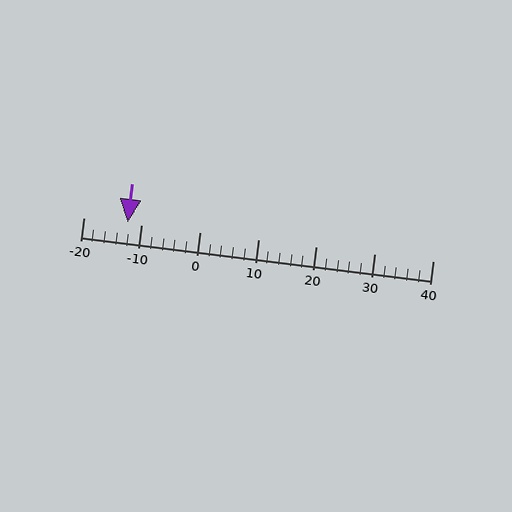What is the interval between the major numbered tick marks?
The major tick marks are spaced 10 units apart.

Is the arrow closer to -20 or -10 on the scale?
The arrow is closer to -10.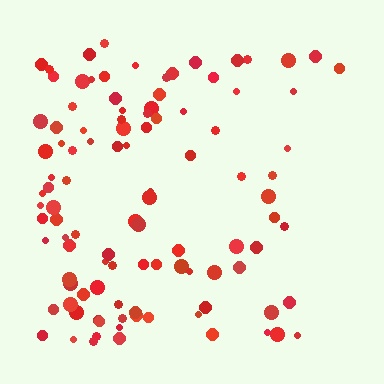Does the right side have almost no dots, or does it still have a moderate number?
Still a moderate number, just noticeably fewer than the left.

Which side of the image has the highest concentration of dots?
The left.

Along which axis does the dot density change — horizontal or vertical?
Horizontal.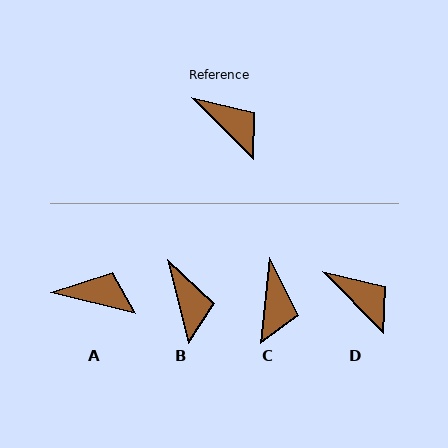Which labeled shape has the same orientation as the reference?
D.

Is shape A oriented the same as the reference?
No, it is off by about 32 degrees.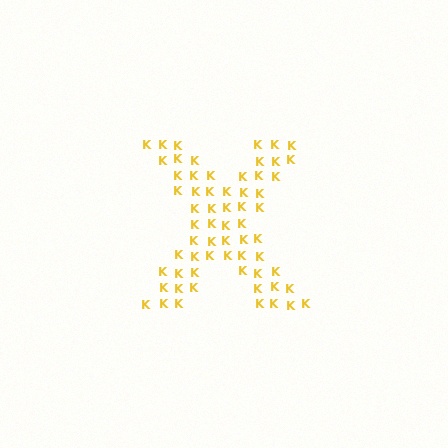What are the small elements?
The small elements are letter K's.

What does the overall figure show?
The overall figure shows the letter X.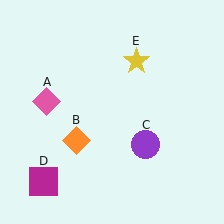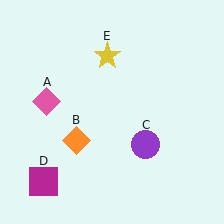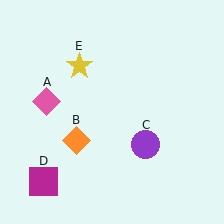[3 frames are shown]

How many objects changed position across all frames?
1 object changed position: yellow star (object E).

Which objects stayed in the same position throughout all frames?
Pink diamond (object A) and orange diamond (object B) and purple circle (object C) and magenta square (object D) remained stationary.